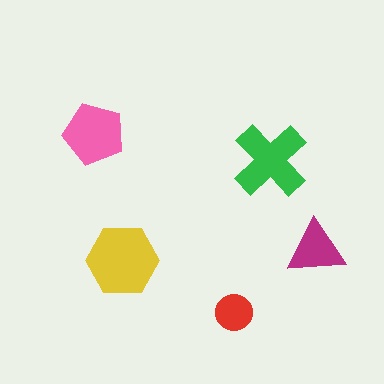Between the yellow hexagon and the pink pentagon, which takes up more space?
The yellow hexagon.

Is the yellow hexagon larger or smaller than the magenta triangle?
Larger.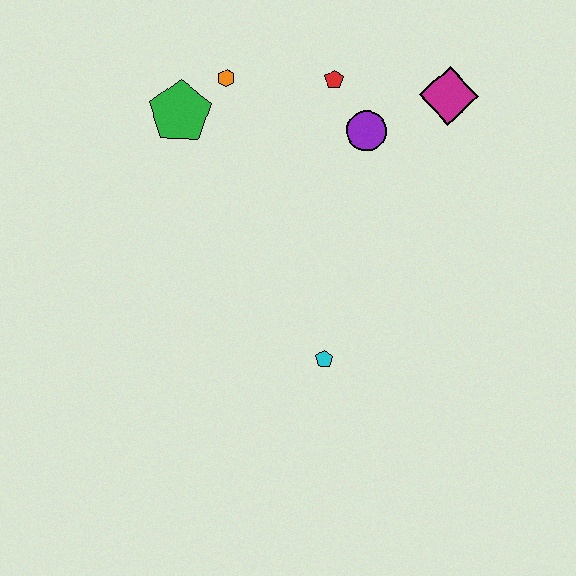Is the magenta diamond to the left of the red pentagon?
No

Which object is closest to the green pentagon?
The orange hexagon is closest to the green pentagon.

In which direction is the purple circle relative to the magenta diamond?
The purple circle is to the left of the magenta diamond.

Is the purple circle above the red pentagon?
No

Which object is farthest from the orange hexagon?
The cyan pentagon is farthest from the orange hexagon.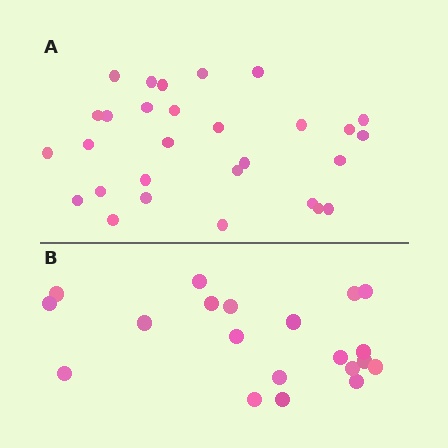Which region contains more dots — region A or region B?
Region A (the top region) has more dots.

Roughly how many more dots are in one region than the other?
Region A has roughly 8 or so more dots than region B.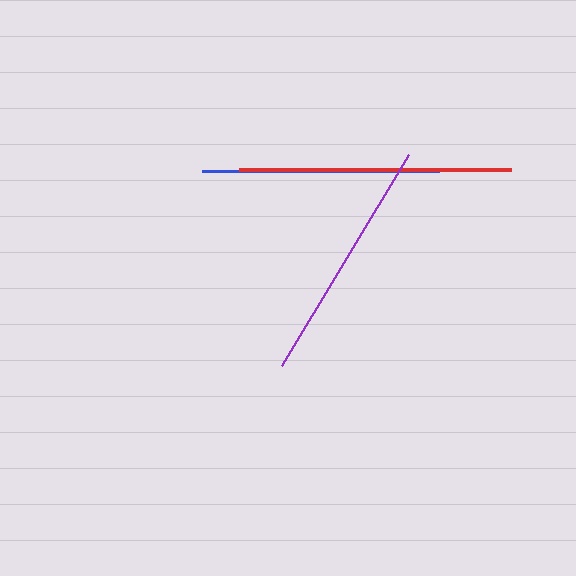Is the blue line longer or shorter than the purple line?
The purple line is longer than the blue line.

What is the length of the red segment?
The red segment is approximately 271 pixels long.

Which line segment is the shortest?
The blue line is the shortest at approximately 237 pixels.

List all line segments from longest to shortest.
From longest to shortest: red, purple, blue.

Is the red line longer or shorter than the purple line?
The red line is longer than the purple line.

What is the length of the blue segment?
The blue segment is approximately 237 pixels long.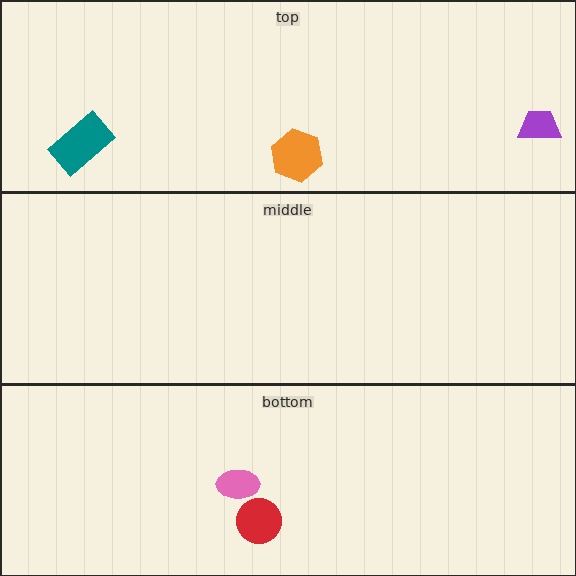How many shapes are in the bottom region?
2.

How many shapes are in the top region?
3.